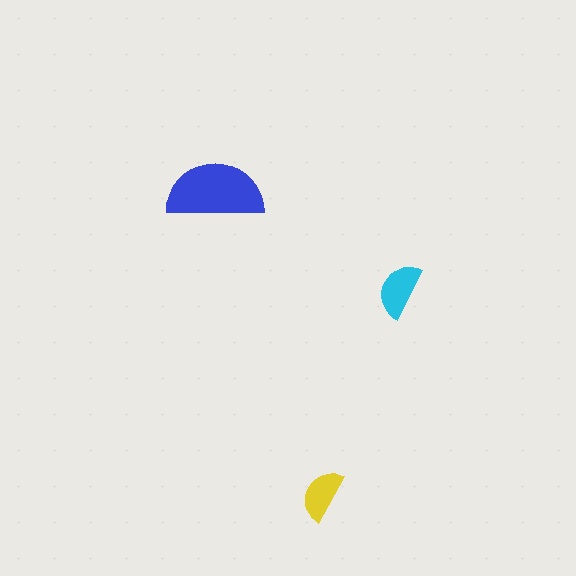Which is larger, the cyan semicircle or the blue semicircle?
The blue one.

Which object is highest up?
The blue semicircle is topmost.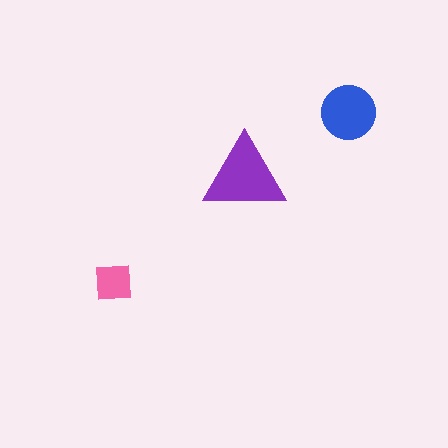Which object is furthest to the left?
The pink square is leftmost.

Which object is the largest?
The purple triangle.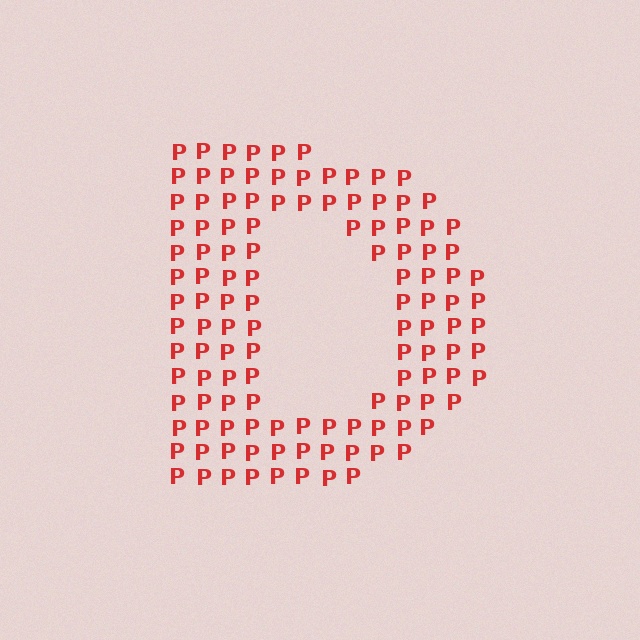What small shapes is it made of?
It is made of small letter P's.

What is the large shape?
The large shape is the letter D.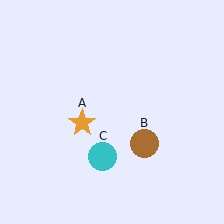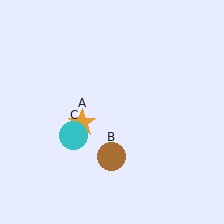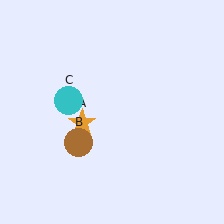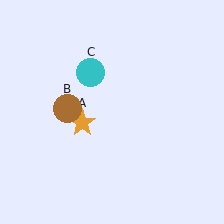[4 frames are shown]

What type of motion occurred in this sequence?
The brown circle (object B), cyan circle (object C) rotated clockwise around the center of the scene.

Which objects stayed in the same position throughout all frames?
Orange star (object A) remained stationary.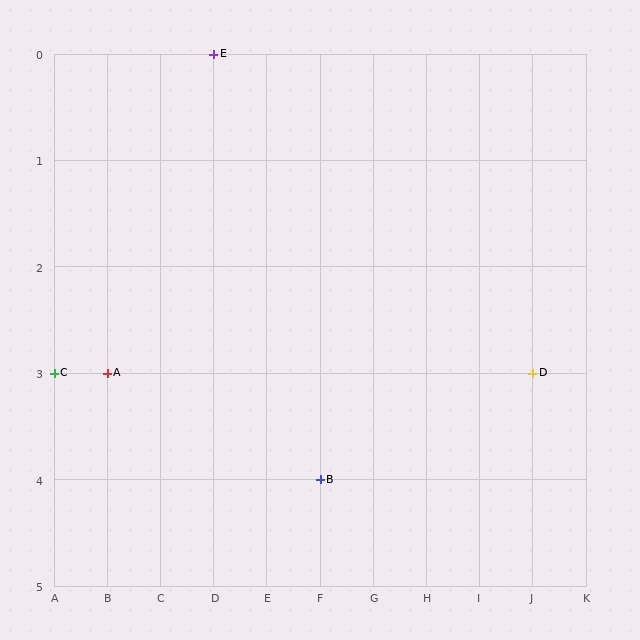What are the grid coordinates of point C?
Point C is at grid coordinates (A, 3).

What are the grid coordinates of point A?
Point A is at grid coordinates (B, 3).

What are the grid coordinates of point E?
Point E is at grid coordinates (D, 0).